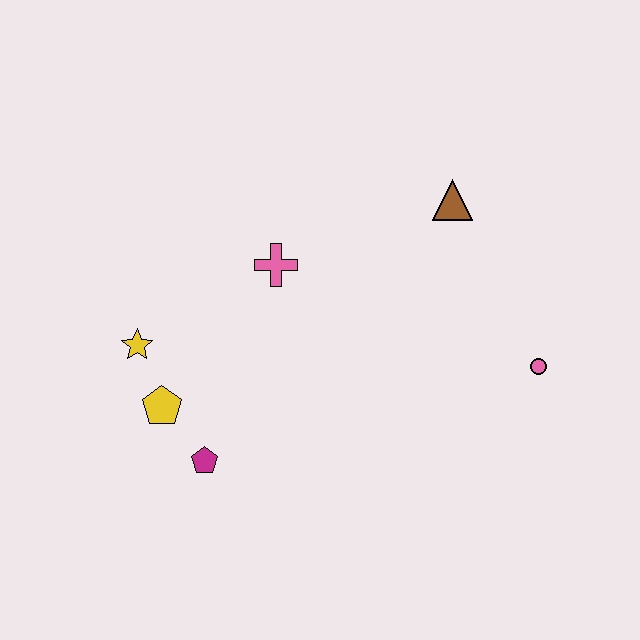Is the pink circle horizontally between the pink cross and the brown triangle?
No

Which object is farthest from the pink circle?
The yellow star is farthest from the pink circle.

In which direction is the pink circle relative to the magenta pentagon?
The pink circle is to the right of the magenta pentagon.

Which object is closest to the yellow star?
The yellow pentagon is closest to the yellow star.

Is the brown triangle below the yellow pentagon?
No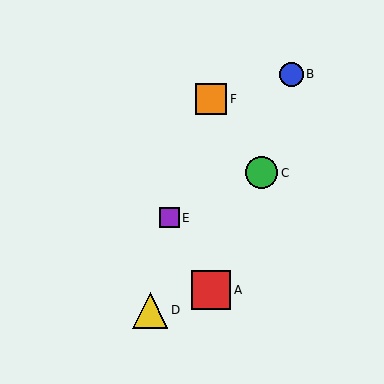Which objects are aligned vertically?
Objects A, F are aligned vertically.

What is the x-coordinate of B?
Object B is at x≈291.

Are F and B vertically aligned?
No, F is at x≈211 and B is at x≈291.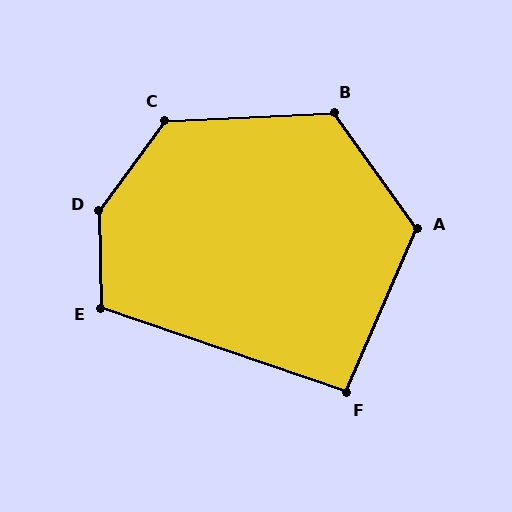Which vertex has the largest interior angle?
D, at approximately 143 degrees.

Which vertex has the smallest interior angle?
F, at approximately 94 degrees.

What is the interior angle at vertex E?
Approximately 110 degrees (obtuse).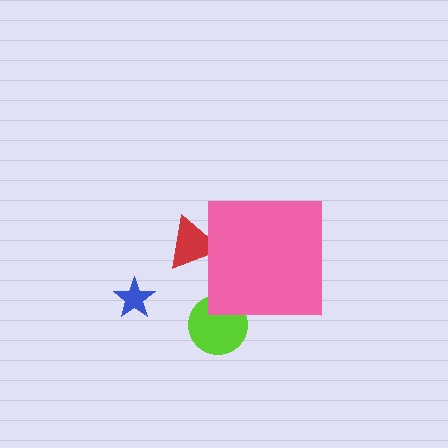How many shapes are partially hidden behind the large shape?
2 shapes are partially hidden.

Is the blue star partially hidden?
No, the blue star is fully visible.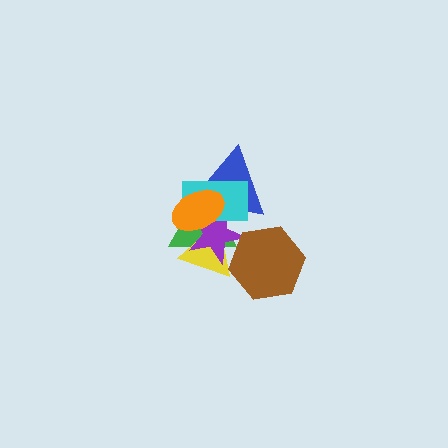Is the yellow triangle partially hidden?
Yes, it is partially covered by another shape.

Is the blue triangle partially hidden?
Yes, it is partially covered by another shape.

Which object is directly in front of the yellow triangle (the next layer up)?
The purple star is directly in front of the yellow triangle.